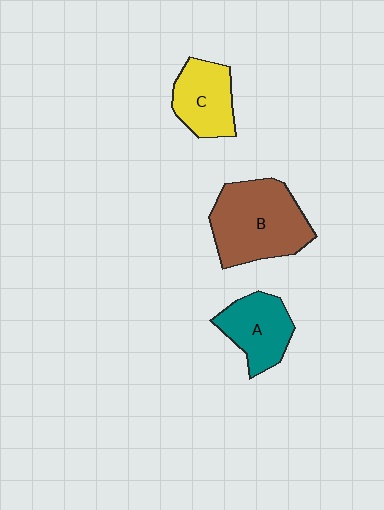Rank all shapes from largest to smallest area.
From largest to smallest: B (brown), A (teal), C (yellow).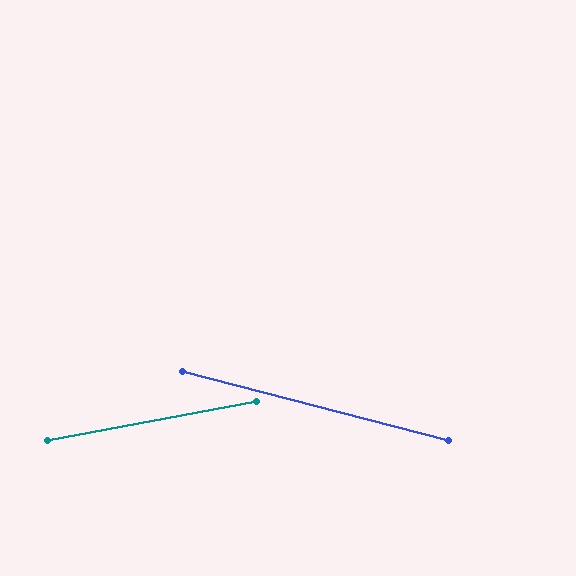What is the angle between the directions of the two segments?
Approximately 25 degrees.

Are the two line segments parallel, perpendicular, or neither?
Neither parallel nor perpendicular — they differ by about 25°.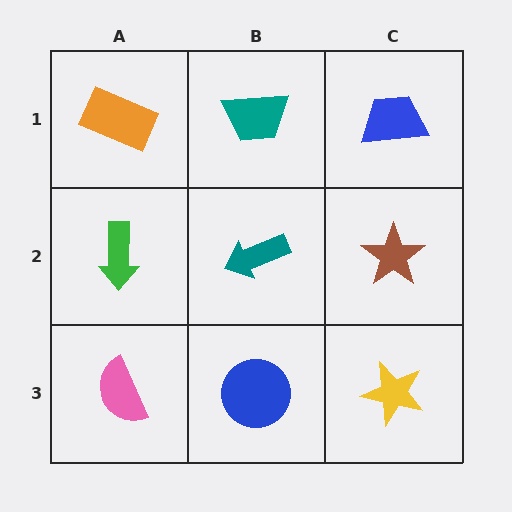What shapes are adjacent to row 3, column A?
A green arrow (row 2, column A), a blue circle (row 3, column B).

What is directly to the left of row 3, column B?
A pink semicircle.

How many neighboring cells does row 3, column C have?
2.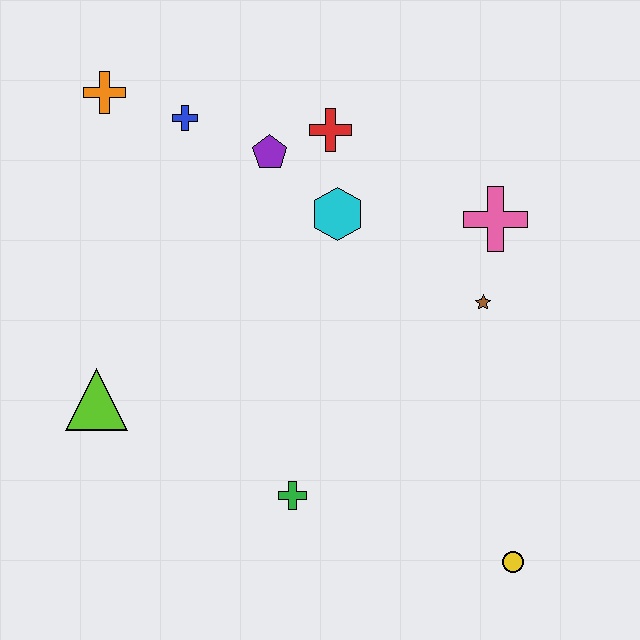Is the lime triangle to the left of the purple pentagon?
Yes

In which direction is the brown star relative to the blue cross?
The brown star is to the right of the blue cross.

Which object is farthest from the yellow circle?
The orange cross is farthest from the yellow circle.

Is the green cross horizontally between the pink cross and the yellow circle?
No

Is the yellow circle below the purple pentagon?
Yes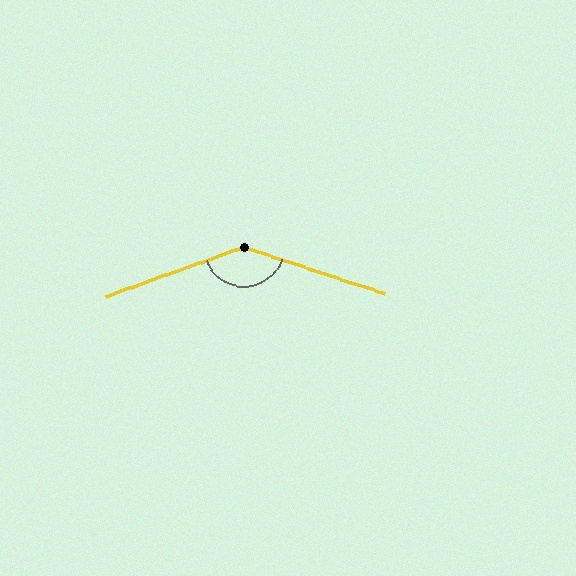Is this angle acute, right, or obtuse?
It is obtuse.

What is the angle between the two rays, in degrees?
Approximately 142 degrees.